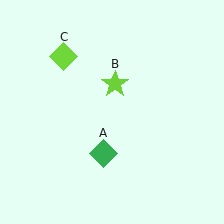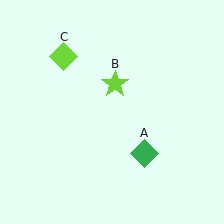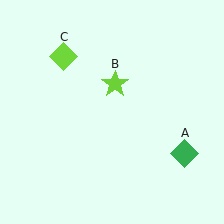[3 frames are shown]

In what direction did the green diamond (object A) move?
The green diamond (object A) moved right.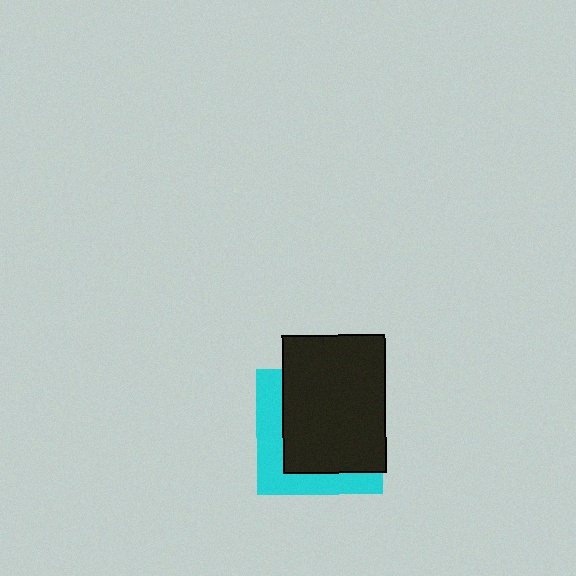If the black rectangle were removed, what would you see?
You would see the complete cyan square.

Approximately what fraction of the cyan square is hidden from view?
Roughly 66% of the cyan square is hidden behind the black rectangle.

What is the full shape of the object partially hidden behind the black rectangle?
The partially hidden object is a cyan square.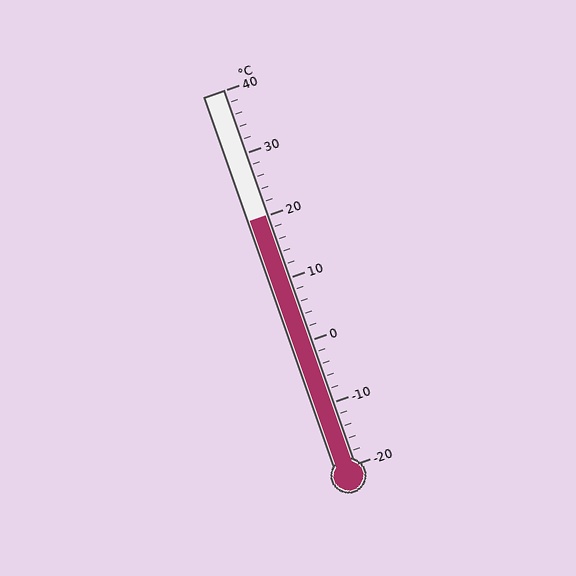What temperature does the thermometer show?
The thermometer shows approximately 20°C.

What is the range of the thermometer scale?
The thermometer scale ranges from -20°C to 40°C.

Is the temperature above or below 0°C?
The temperature is above 0°C.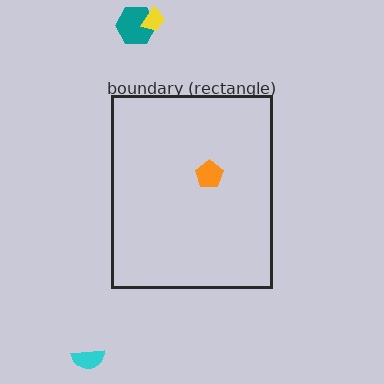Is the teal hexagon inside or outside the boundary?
Outside.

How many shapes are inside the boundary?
1 inside, 3 outside.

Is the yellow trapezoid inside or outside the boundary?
Outside.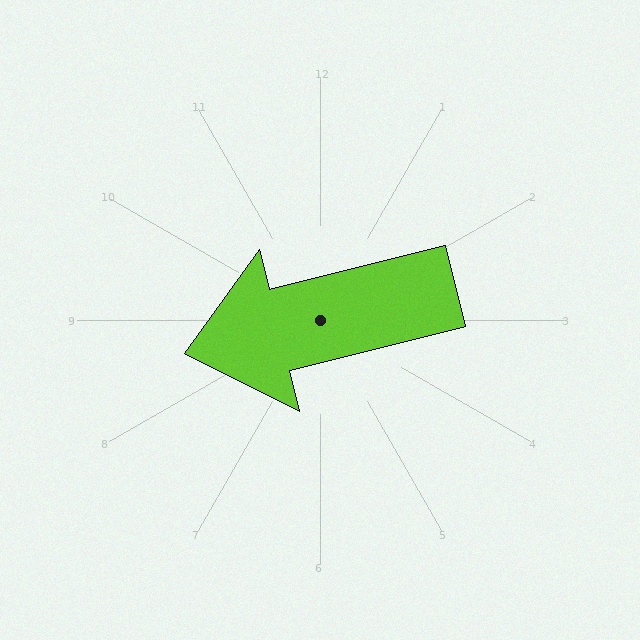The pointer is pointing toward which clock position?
Roughly 9 o'clock.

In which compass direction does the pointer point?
West.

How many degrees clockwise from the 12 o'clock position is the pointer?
Approximately 256 degrees.